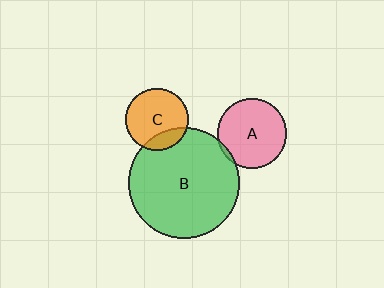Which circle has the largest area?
Circle B (green).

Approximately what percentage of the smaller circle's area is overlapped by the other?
Approximately 5%.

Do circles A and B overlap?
Yes.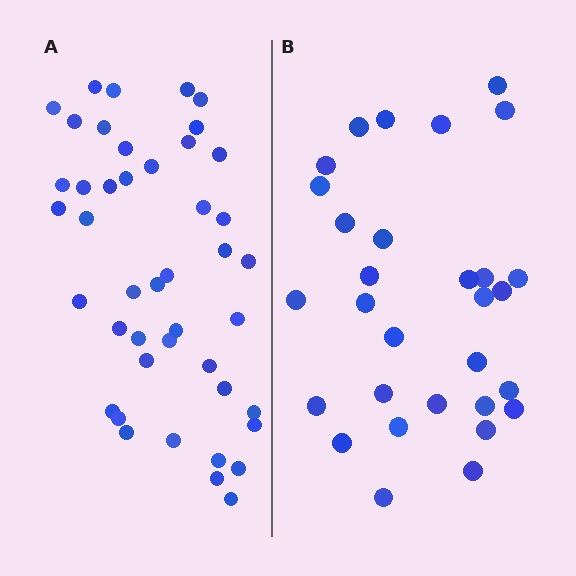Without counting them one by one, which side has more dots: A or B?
Region A (the left region) has more dots.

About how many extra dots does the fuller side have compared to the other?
Region A has approximately 15 more dots than region B.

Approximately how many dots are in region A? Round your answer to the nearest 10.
About 40 dots. (The exact count is 44, which rounds to 40.)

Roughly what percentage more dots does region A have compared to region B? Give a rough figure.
About 45% more.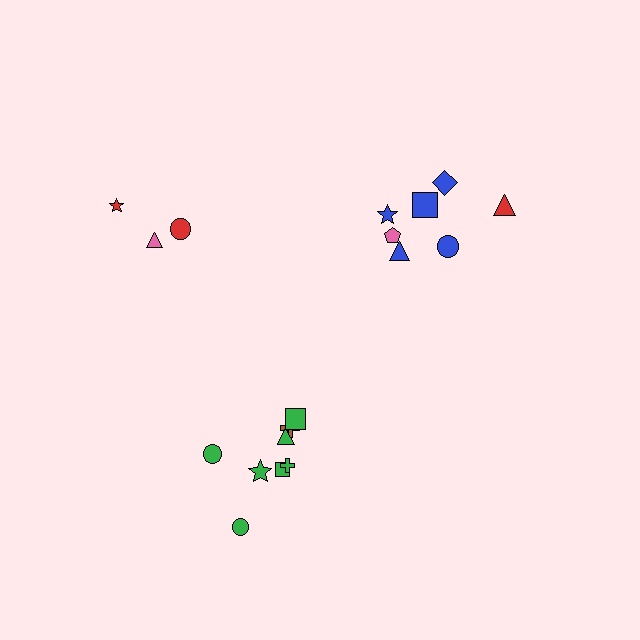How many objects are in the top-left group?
There are 3 objects.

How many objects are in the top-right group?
There are 7 objects.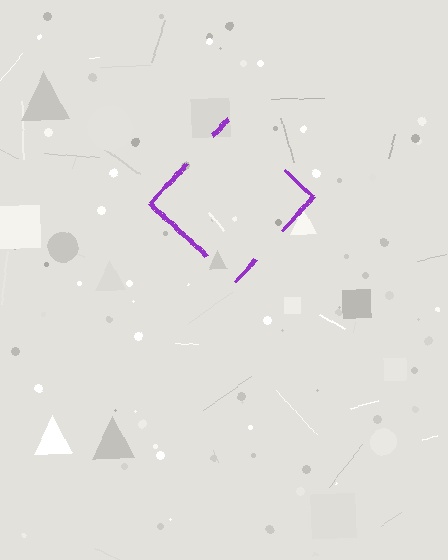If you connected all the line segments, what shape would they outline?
They would outline a diamond.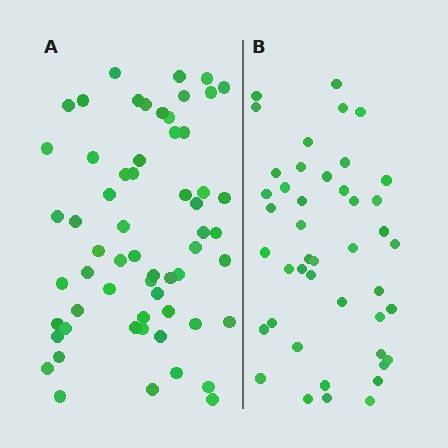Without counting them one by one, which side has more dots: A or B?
Region A (the left region) has more dots.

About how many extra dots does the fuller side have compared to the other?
Region A has approximately 15 more dots than region B.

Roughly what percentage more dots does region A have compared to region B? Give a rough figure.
About 35% more.